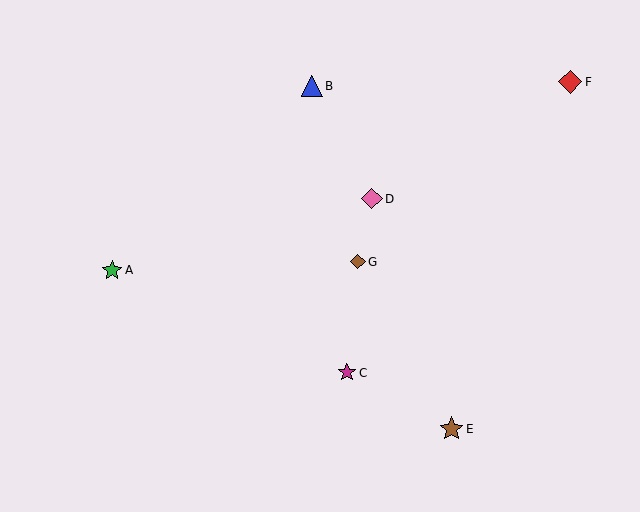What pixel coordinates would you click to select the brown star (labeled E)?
Click at (452, 429) to select the brown star E.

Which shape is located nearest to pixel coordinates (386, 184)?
The pink diamond (labeled D) at (372, 199) is nearest to that location.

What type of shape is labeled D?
Shape D is a pink diamond.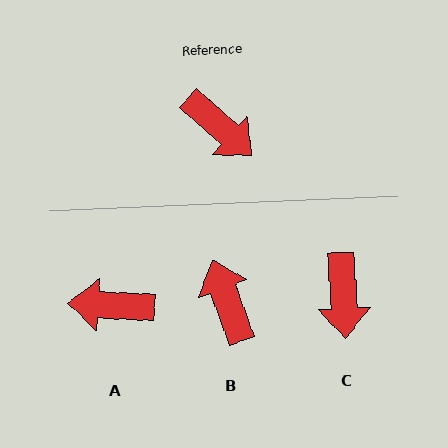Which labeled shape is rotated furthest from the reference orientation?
B, about 152 degrees away.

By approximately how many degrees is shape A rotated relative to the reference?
Approximately 140 degrees clockwise.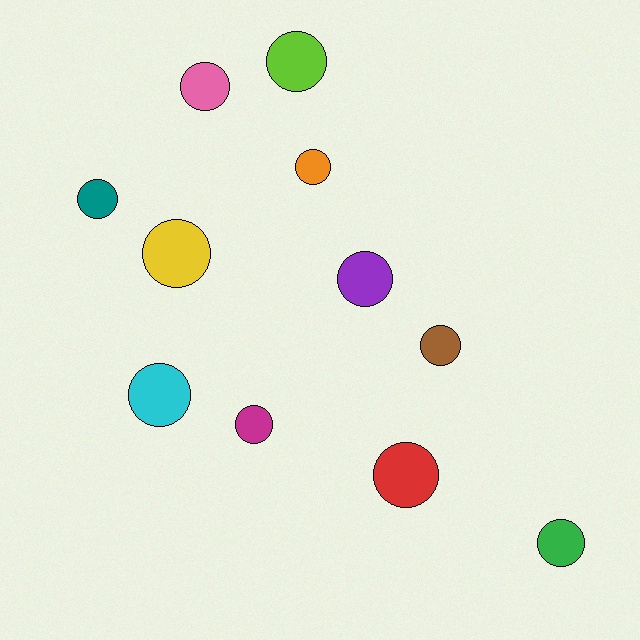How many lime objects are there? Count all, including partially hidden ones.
There is 1 lime object.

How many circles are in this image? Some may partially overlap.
There are 11 circles.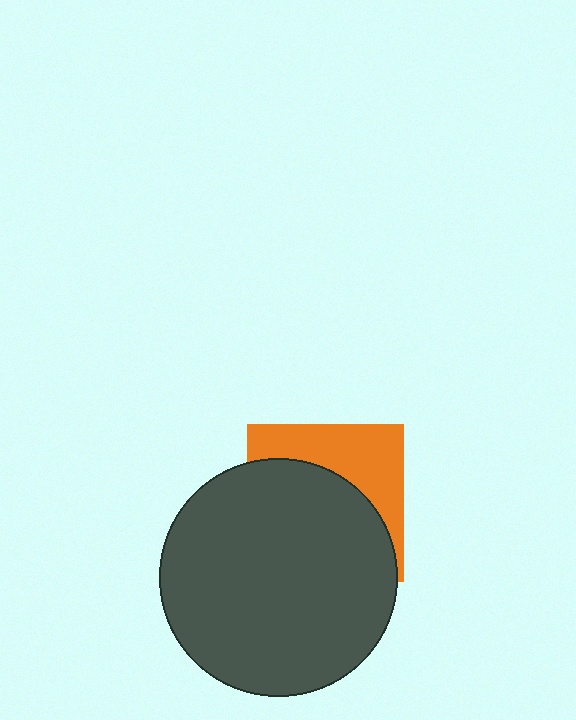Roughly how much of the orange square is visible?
A small part of it is visible (roughly 37%).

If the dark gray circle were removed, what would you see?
You would see the complete orange square.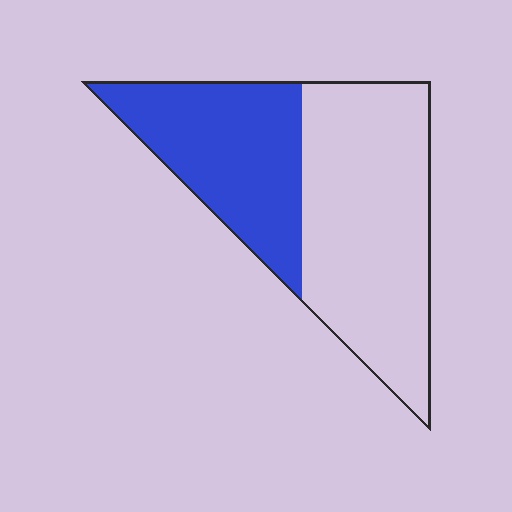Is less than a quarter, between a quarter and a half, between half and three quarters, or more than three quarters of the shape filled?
Between a quarter and a half.